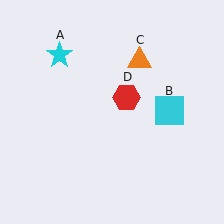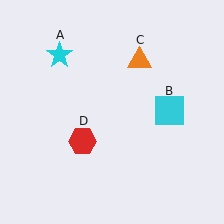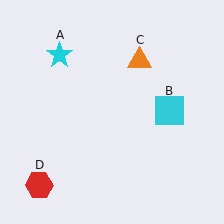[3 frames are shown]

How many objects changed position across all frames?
1 object changed position: red hexagon (object D).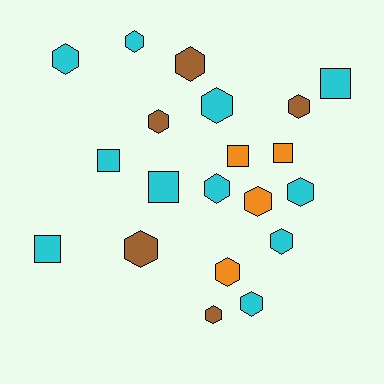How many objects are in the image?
There are 20 objects.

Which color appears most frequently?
Cyan, with 11 objects.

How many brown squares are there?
There are no brown squares.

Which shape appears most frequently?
Hexagon, with 14 objects.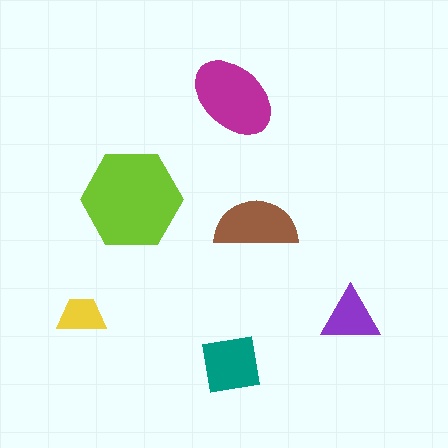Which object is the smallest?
The yellow trapezoid.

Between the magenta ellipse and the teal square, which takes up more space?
The magenta ellipse.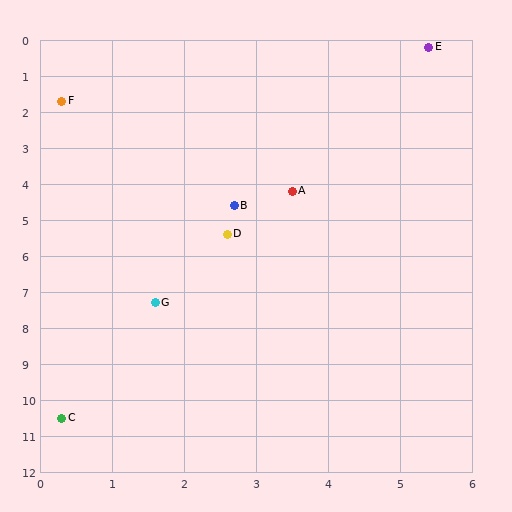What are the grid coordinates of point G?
Point G is at approximately (1.6, 7.3).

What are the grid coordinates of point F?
Point F is at approximately (0.3, 1.7).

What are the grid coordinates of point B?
Point B is at approximately (2.7, 4.6).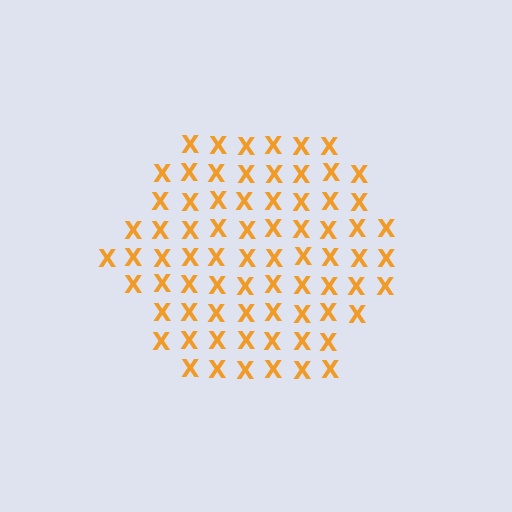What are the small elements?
The small elements are letter X's.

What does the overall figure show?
The overall figure shows a hexagon.